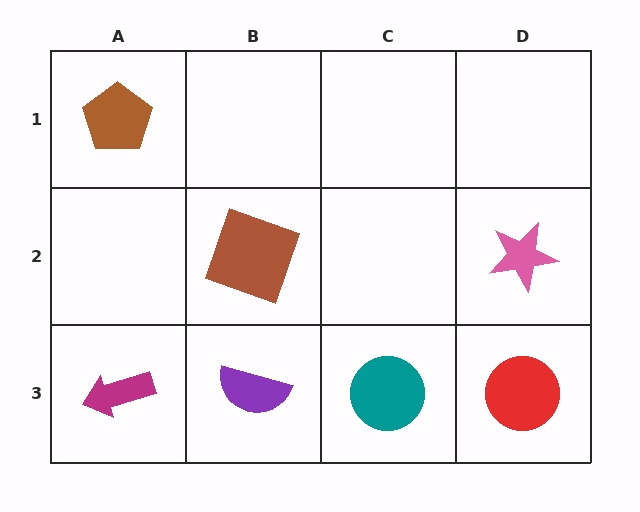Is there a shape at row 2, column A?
No, that cell is empty.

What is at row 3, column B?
A purple semicircle.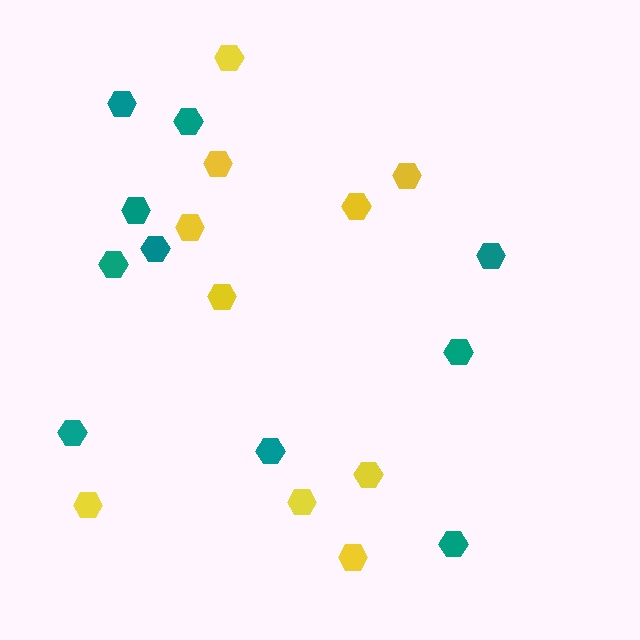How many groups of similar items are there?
There are 2 groups: one group of yellow hexagons (10) and one group of teal hexagons (10).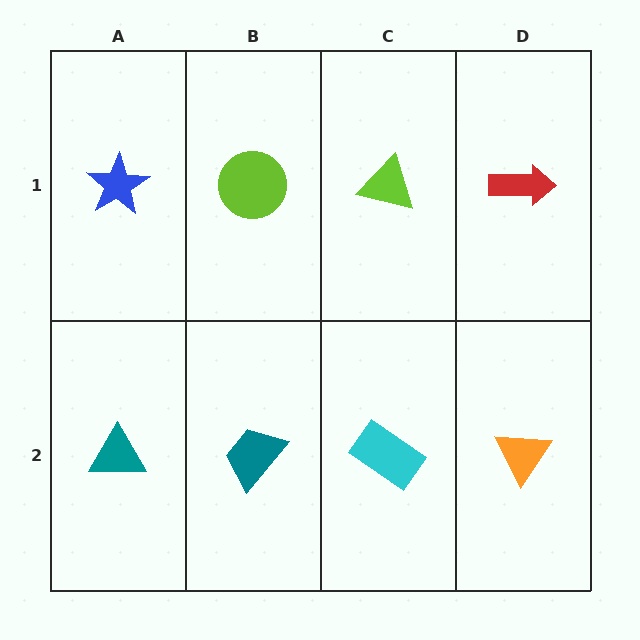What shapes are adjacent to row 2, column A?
A blue star (row 1, column A), a teal trapezoid (row 2, column B).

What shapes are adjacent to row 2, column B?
A lime circle (row 1, column B), a teal triangle (row 2, column A), a cyan rectangle (row 2, column C).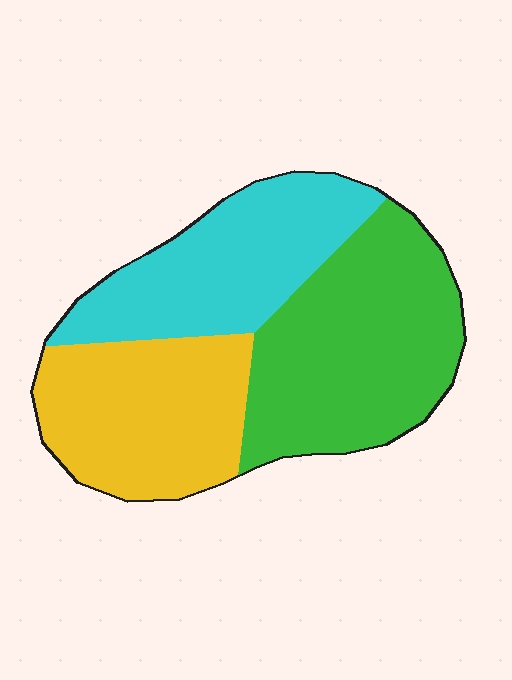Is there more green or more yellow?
Green.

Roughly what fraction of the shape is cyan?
Cyan covers roughly 30% of the shape.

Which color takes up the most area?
Green, at roughly 40%.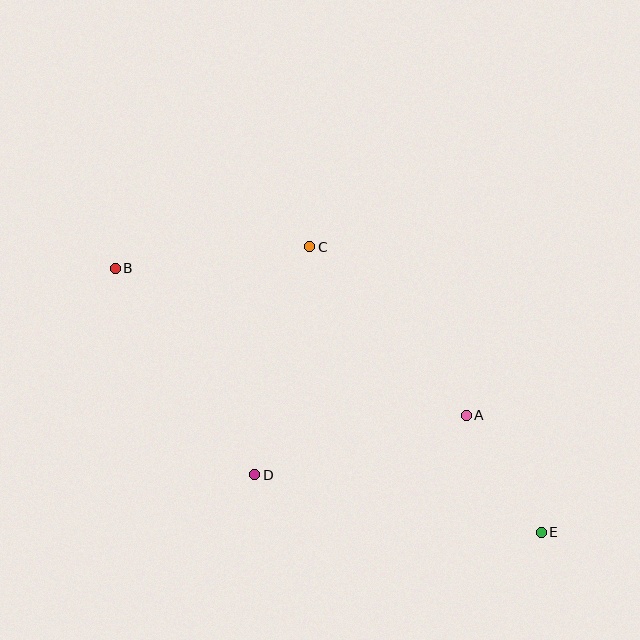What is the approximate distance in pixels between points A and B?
The distance between A and B is approximately 380 pixels.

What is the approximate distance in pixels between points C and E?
The distance between C and E is approximately 368 pixels.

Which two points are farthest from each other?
Points B and E are farthest from each other.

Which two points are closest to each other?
Points A and E are closest to each other.